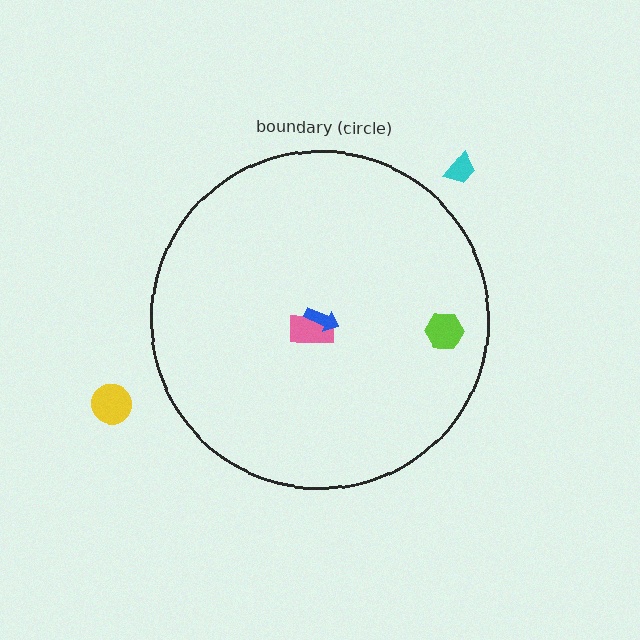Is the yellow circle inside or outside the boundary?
Outside.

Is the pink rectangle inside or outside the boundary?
Inside.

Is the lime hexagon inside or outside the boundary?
Inside.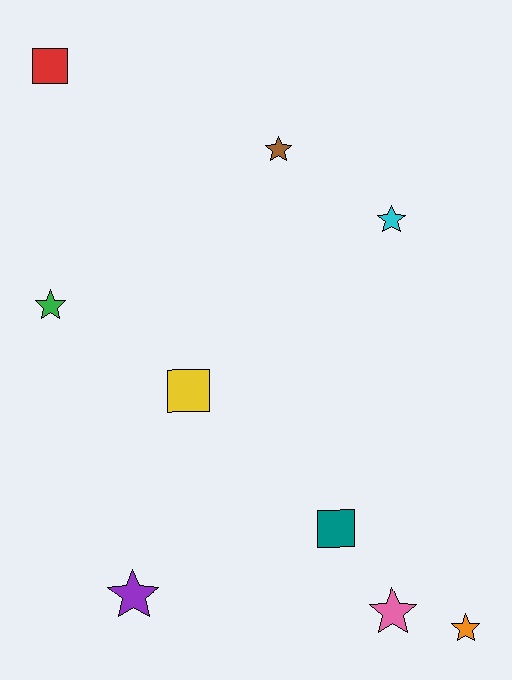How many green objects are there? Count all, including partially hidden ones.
There is 1 green object.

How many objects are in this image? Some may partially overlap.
There are 9 objects.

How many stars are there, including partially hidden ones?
There are 6 stars.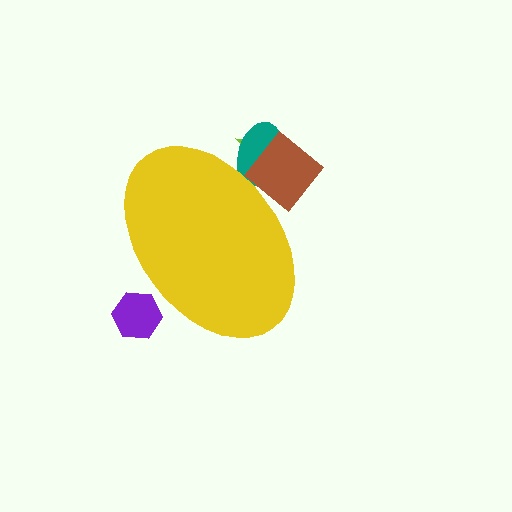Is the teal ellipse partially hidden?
Yes, the teal ellipse is partially hidden behind the yellow ellipse.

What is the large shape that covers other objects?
A yellow ellipse.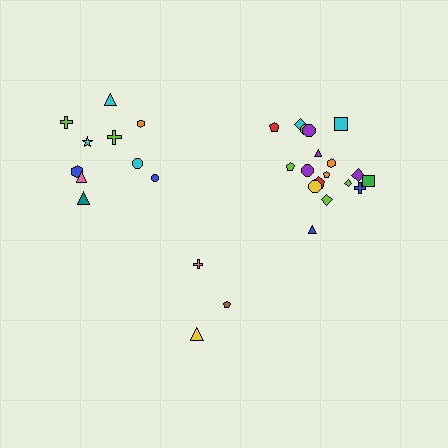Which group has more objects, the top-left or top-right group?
The top-right group.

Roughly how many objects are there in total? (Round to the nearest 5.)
Roughly 30 objects in total.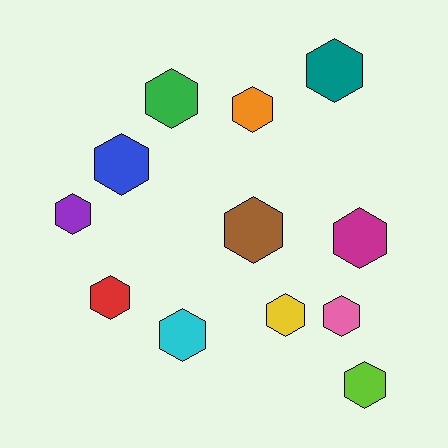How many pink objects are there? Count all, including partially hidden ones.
There is 1 pink object.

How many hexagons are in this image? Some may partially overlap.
There are 12 hexagons.